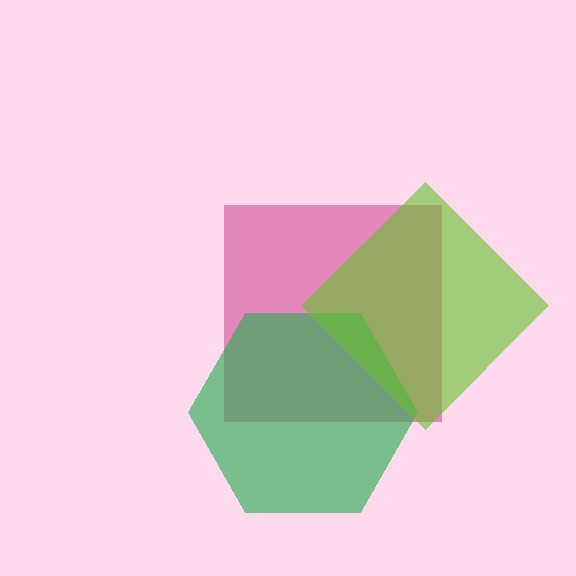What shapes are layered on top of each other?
The layered shapes are: a magenta square, a green hexagon, a lime diamond.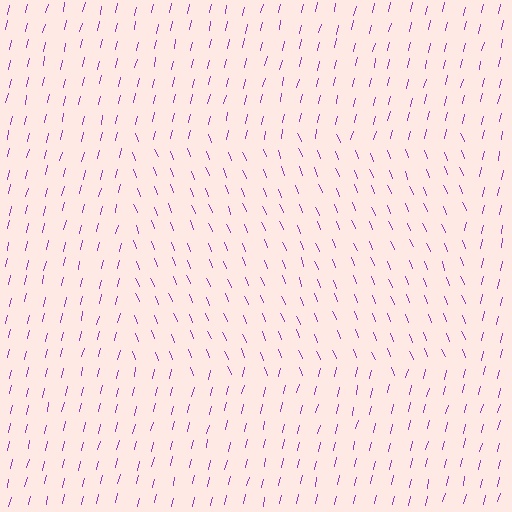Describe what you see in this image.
The image is filled with small purple line segments. A rectangle region in the image has lines oriented differently from the surrounding lines, creating a visible texture boundary.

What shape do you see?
I see a rectangle.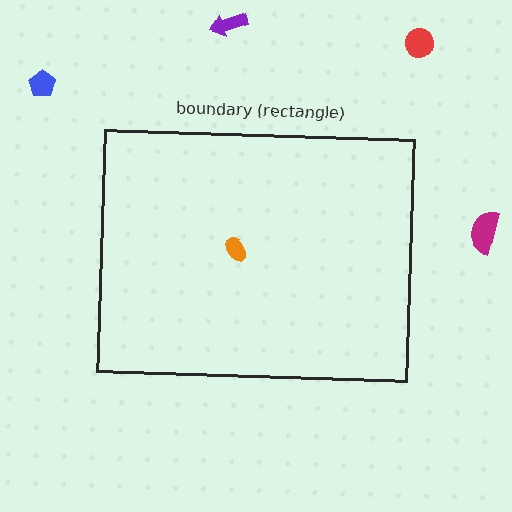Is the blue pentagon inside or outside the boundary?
Outside.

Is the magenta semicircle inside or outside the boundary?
Outside.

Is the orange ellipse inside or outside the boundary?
Inside.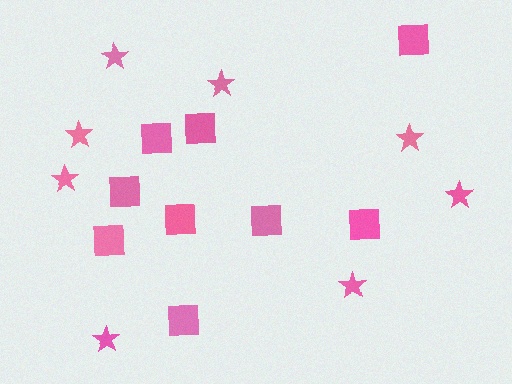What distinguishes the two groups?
There are 2 groups: one group of stars (8) and one group of squares (9).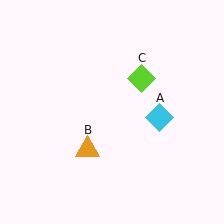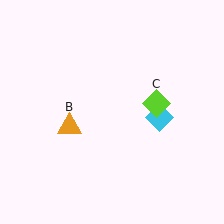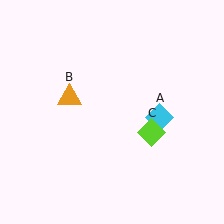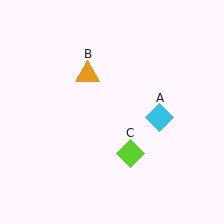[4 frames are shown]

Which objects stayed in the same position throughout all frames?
Cyan diamond (object A) remained stationary.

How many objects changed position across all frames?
2 objects changed position: orange triangle (object B), lime diamond (object C).